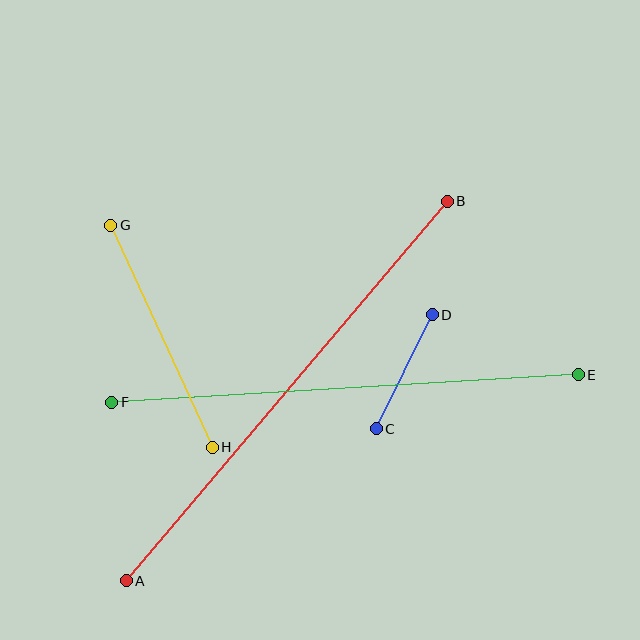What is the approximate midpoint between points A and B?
The midpoint is at approximately (287, 391) pixels.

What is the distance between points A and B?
The distance is approximately 497 pixels.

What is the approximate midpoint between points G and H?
The midpoint is at approximately (161, 336) pixels.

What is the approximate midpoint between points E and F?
The midpoint is at approximately (345, 388) pixels.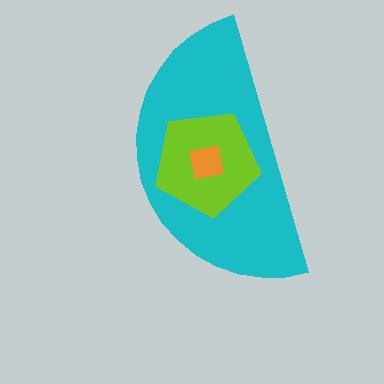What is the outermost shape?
The cyan semicircle.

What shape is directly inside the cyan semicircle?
The lime pentagon.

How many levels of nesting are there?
3.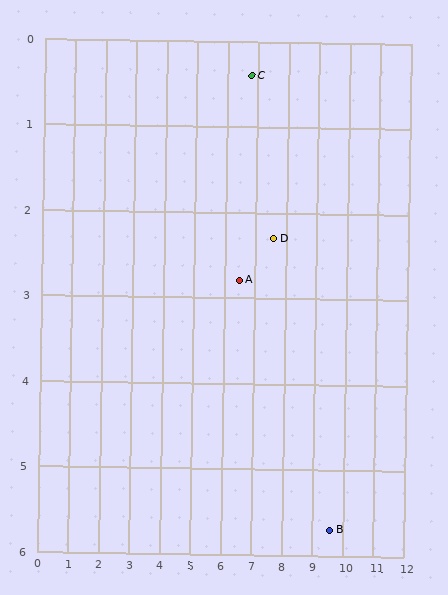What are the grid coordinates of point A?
Point A is at approximately (6.5, 2.8).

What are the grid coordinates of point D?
Point D is at approximately (7.6, 2.3).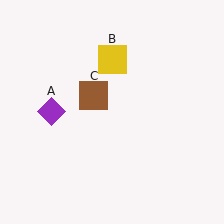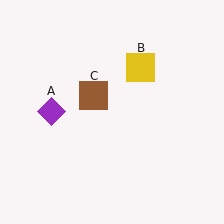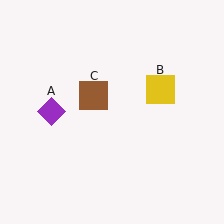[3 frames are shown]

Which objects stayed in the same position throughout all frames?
Purple diamond (object A) and brown square (object C) remained stationary.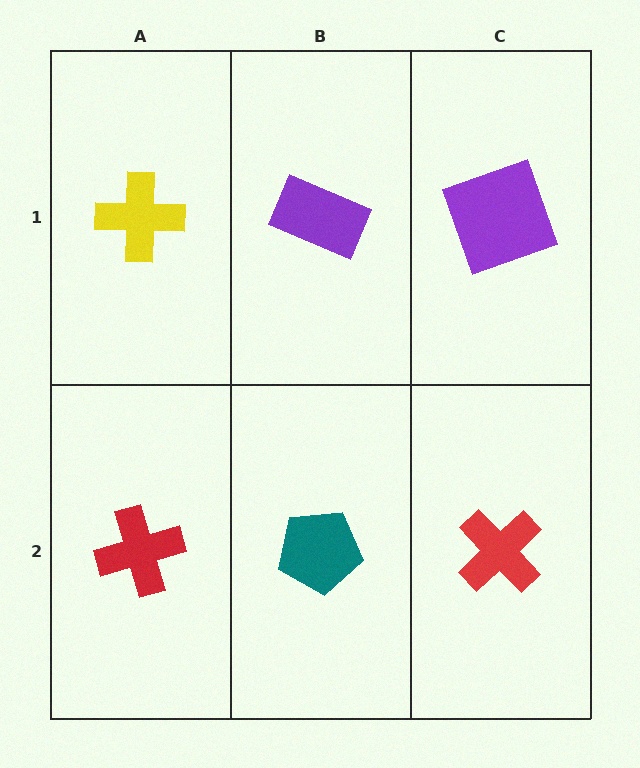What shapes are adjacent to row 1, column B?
A teal pentagon (row 2, column B), a yellow cross (row 1, column A), a purple square (row 1, column C).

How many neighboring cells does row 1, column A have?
2.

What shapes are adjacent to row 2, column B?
A purple rectangle (row 1, column B), a red cross (row 2, column A), a red cross (row 2, column C).